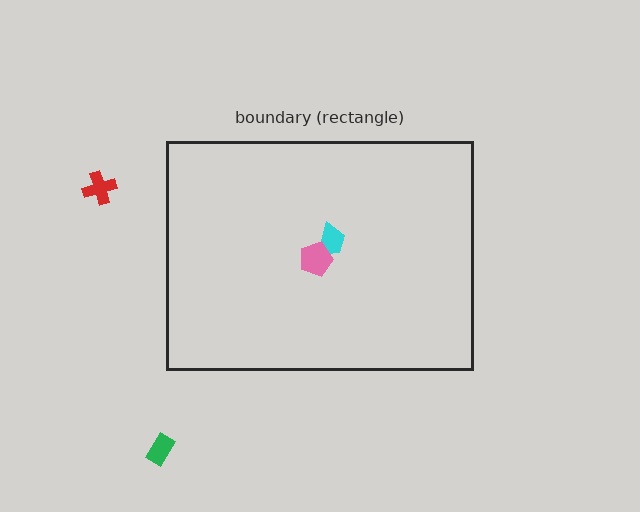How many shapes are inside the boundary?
2 inside, 2 outside.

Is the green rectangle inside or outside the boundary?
Outside.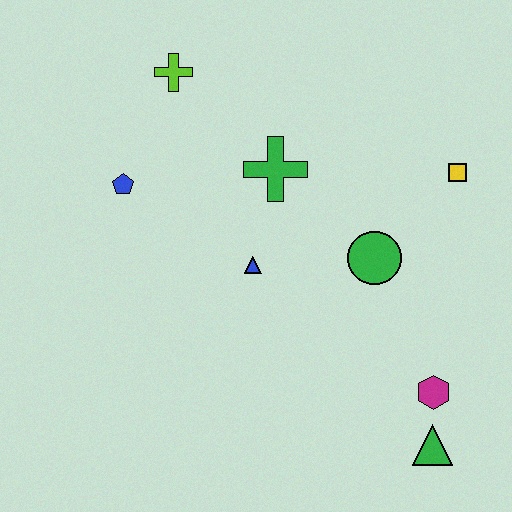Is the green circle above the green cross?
No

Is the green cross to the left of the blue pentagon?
No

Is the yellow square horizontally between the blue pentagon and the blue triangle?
No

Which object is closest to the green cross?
The blue triangle is closest to the green cross.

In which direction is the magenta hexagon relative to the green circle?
The magenta hexagon is below the green circle.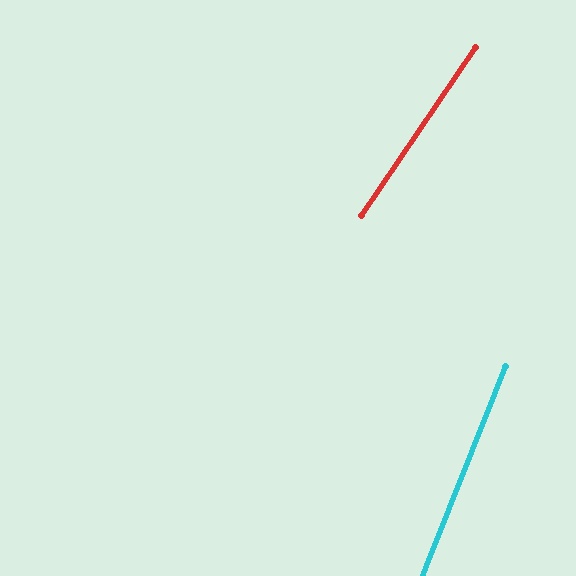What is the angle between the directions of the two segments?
Approximately 13 degrees.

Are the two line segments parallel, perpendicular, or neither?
Neither parallel nor perpendicular — they differ by about 13°.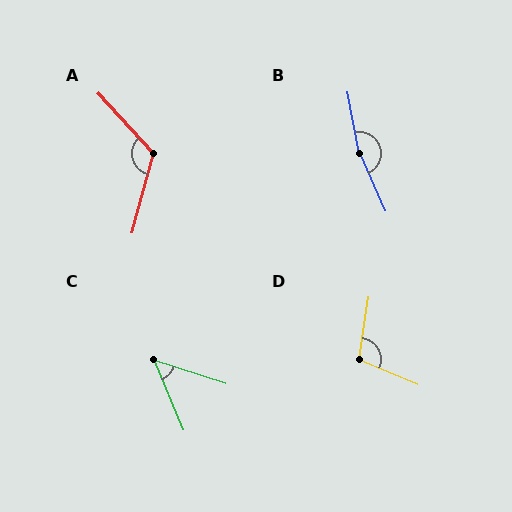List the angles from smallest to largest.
C (49°), D (105°), A (122°), B (167°).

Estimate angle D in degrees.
Approximately 105 degrees.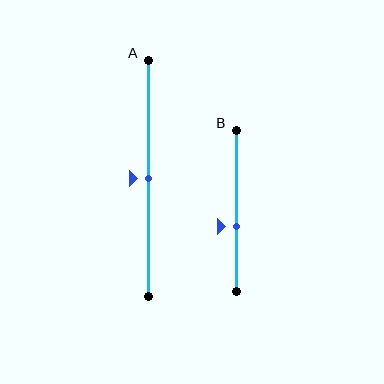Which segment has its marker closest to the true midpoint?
Segment A has its marker closest to the true midpoint.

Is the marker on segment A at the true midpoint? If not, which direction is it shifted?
Yes, the marker on segment A is at the true midpoint.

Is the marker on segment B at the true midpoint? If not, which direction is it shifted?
No, the marker on segment B is shifted downward by about 10% of the segment length.